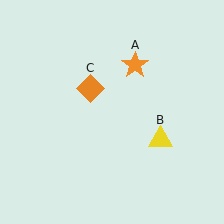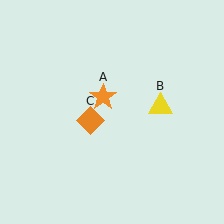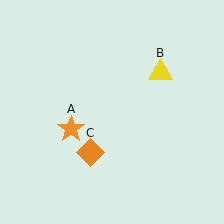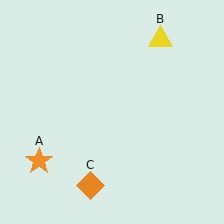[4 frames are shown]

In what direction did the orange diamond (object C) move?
The orange diamond (object C) moved down.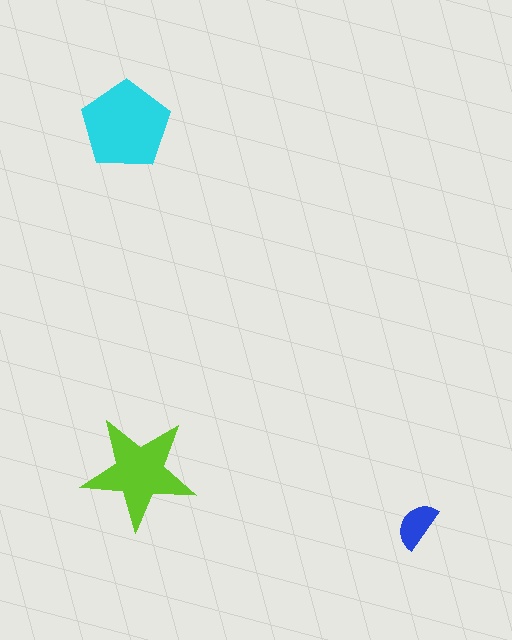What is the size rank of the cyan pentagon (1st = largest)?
1st.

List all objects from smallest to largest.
The blue semicircle, the lime star, the cyan pentagon.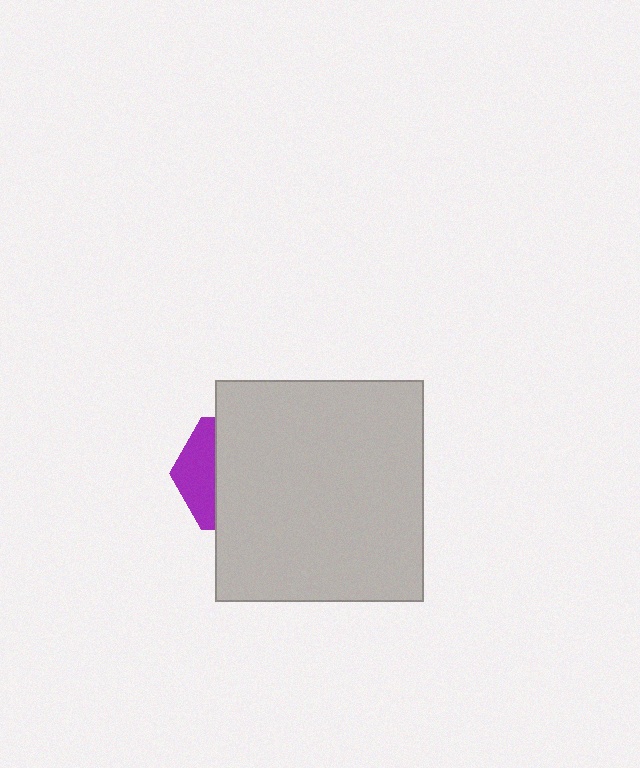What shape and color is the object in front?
The object in front is a light gray rectangle.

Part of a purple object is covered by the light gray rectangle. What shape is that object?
It is a hexagon.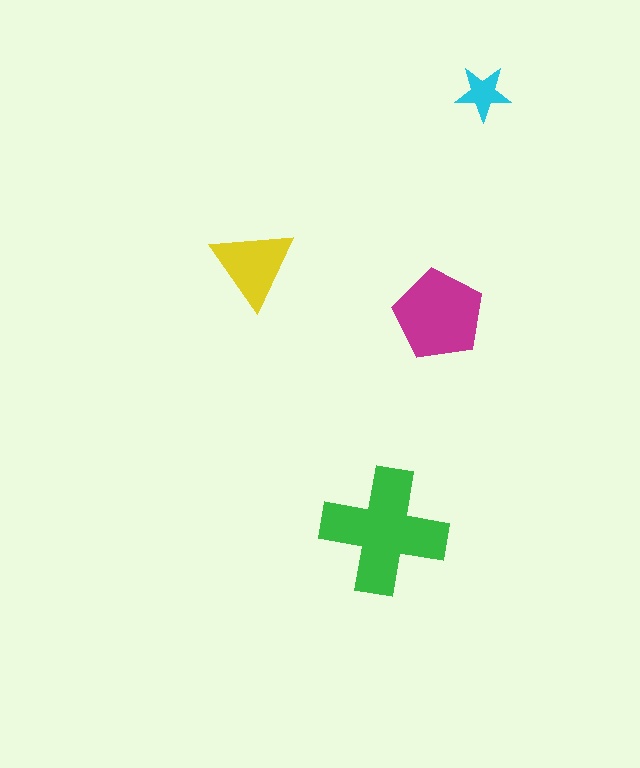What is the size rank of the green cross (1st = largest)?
1st.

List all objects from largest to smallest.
The green cross, the magenta pentagon, the yellow triangle, the cyan star.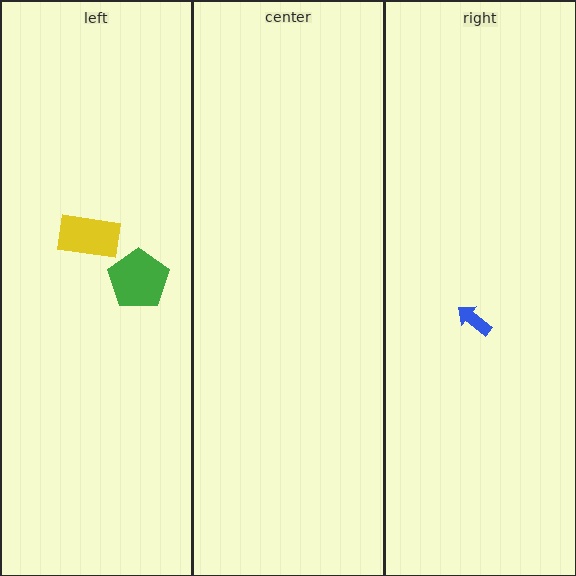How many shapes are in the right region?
1.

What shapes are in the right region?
The blue arrow.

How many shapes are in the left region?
2.